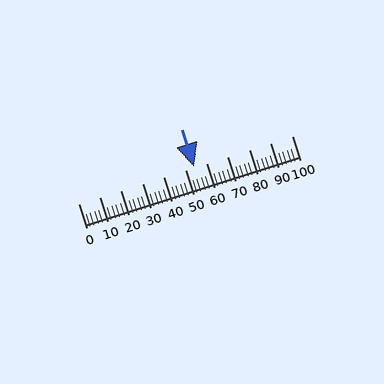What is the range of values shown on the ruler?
The ruler shows values from 0 to 100.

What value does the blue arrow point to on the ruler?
The blue arrow points to approximately 54.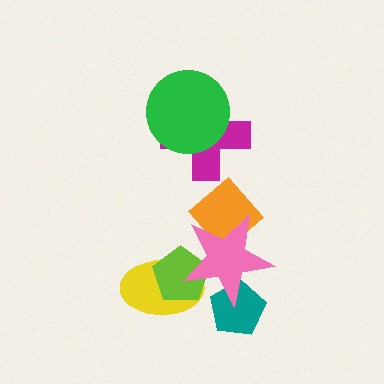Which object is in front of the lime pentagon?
The pink star is in front of the lime pentagon.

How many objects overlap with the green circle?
1 object overlaps with the green circle.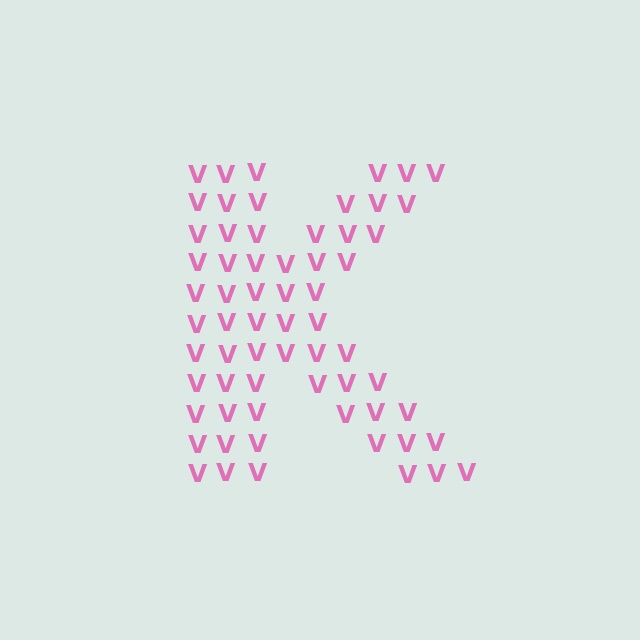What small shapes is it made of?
It is made of small letter V's.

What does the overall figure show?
The overall figure shows the letter K.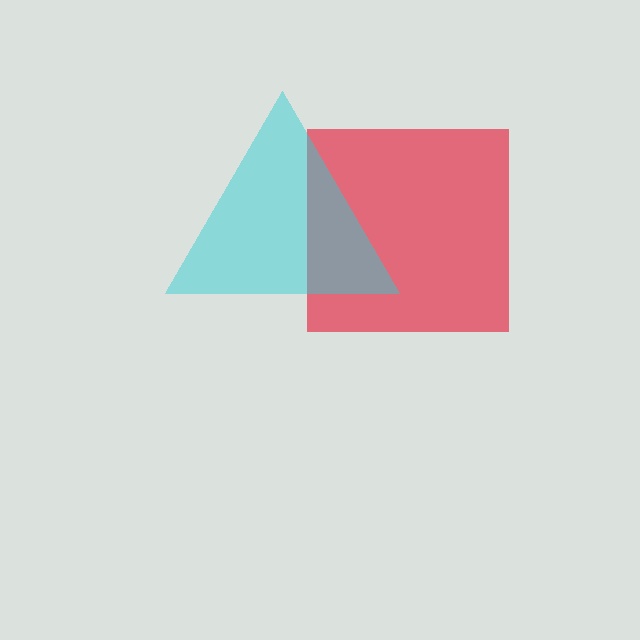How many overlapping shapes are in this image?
There are 2 overlapping shapes in the image.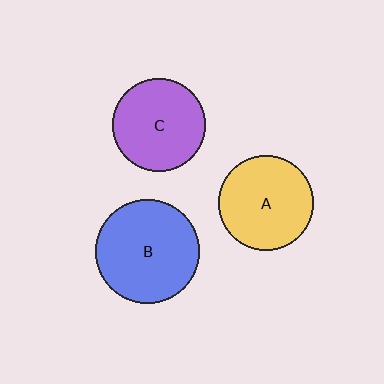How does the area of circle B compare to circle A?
Approximately 1.2 times.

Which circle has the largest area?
Circle B (blue).